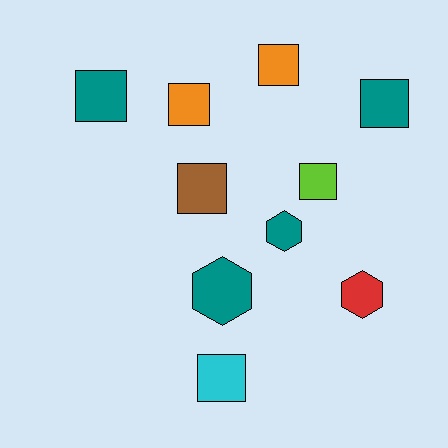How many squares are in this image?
There are 7 squares.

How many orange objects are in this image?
There are 2 orange objects.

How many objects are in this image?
There are 10 objects.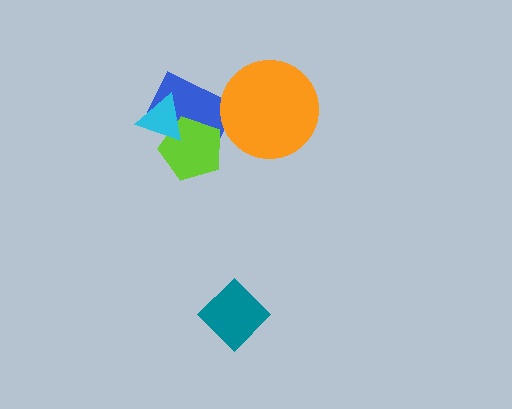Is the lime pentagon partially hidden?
Yes, it is partially covered by another shape.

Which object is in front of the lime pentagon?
The cyan triangle is in front of the lime pentagon.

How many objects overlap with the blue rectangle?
3 objects overlap with the blue rectangle.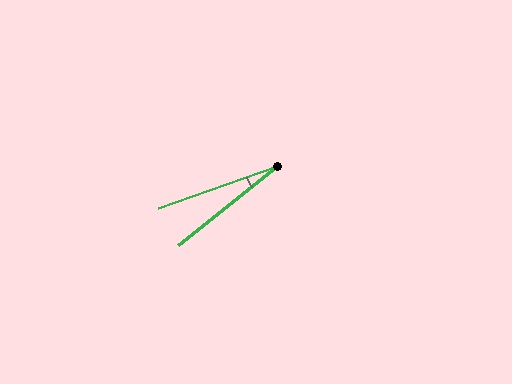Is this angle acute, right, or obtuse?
It is acute.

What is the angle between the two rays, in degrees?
Approximately 19 degrees.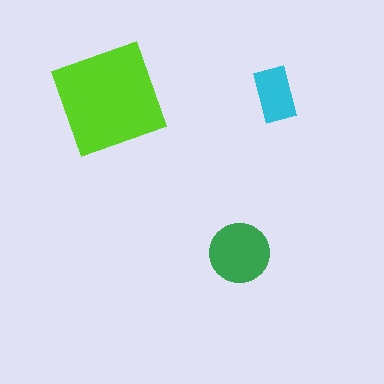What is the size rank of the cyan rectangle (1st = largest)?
3rd.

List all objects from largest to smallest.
The lime square, the green circle, the cyan rectangle.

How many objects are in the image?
There are 3 objects in the image.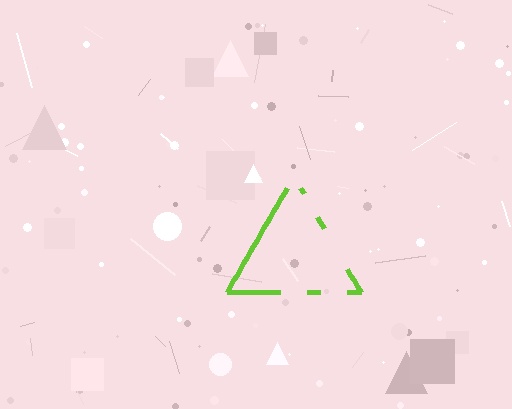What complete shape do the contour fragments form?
The contour fragments form a triangle.